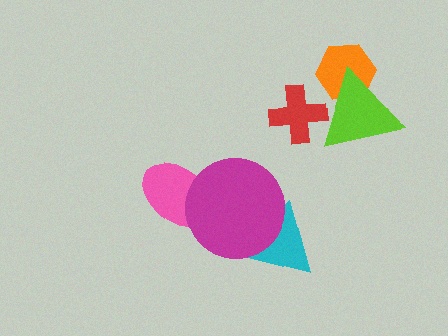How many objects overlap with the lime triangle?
2 objects overlap with the lime triangle.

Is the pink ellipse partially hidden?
Yes, it is partially covered by another shape.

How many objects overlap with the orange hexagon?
1 object overlaps with the orange hexagon.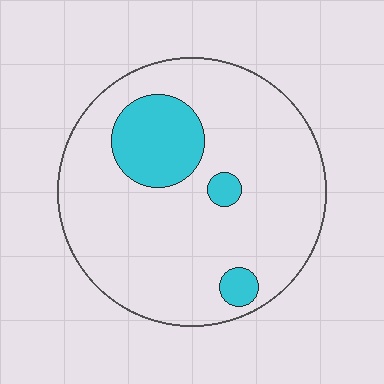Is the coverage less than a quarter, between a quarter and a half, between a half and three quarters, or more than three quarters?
Less than a quarter.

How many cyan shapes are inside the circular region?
3.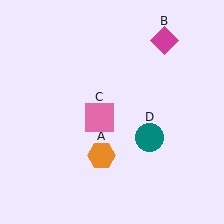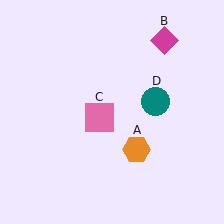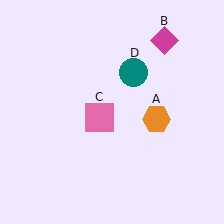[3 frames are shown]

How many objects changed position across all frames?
2 objects changed position: orange hexagon (object A), teal circle (object D).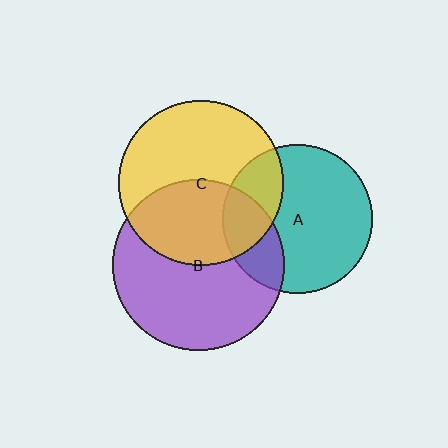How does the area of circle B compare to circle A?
Approximately 1.3 times.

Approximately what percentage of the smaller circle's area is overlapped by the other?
Approximately 40%.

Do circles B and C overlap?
Yes.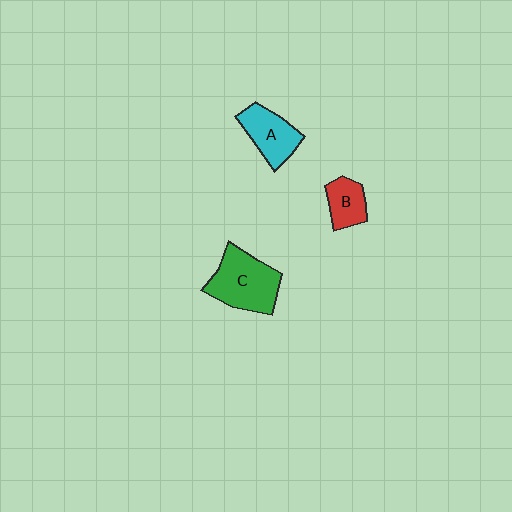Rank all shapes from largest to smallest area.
From largest to smallest: C (green), A (cyan), B (red).